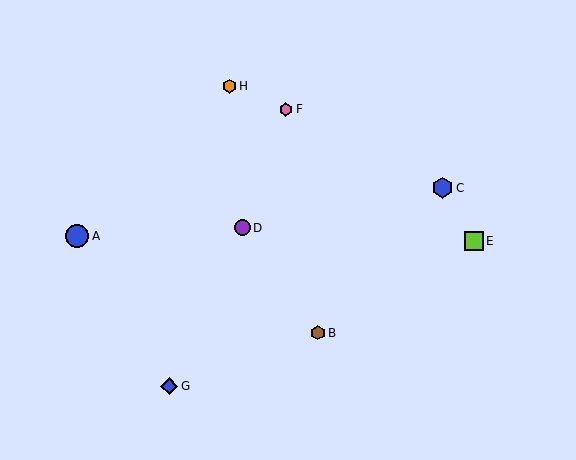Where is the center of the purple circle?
The center of the purple circle is at (242, 228).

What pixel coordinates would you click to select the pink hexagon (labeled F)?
Click at (286, 109) to select the pink hexagon F.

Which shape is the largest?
The blue circle (labeled A) is the largest.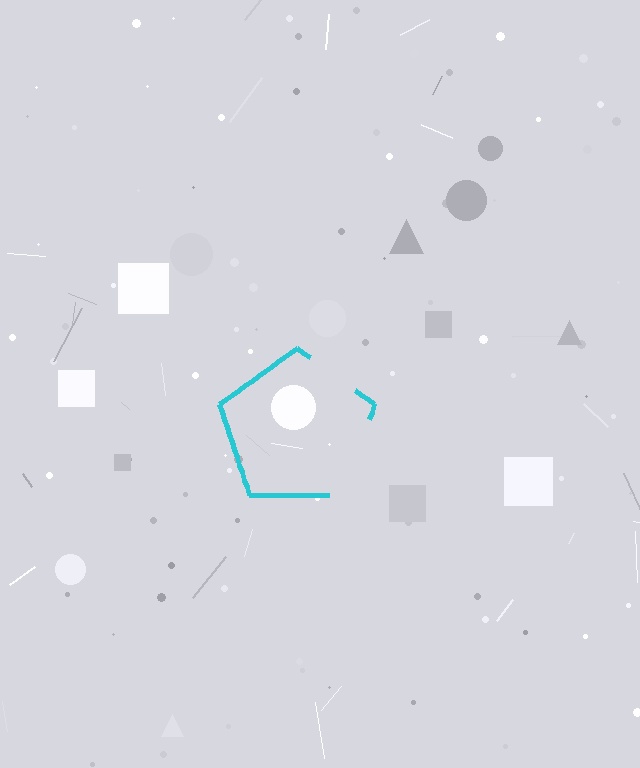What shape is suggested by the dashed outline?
The dashed outline suggests a pentagon.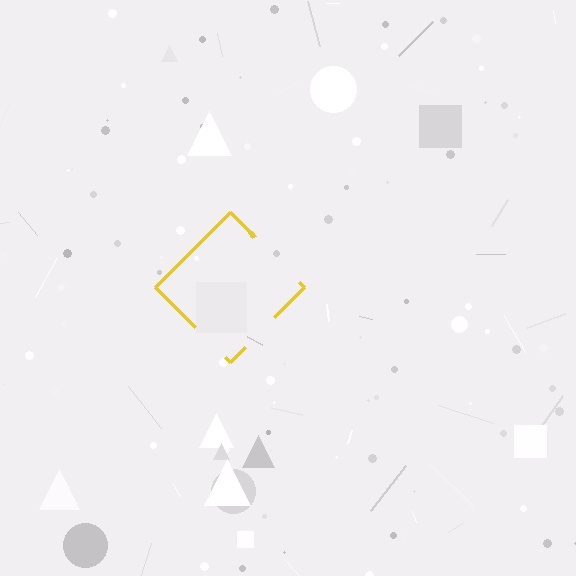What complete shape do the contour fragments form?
The contour fragments form a diamond.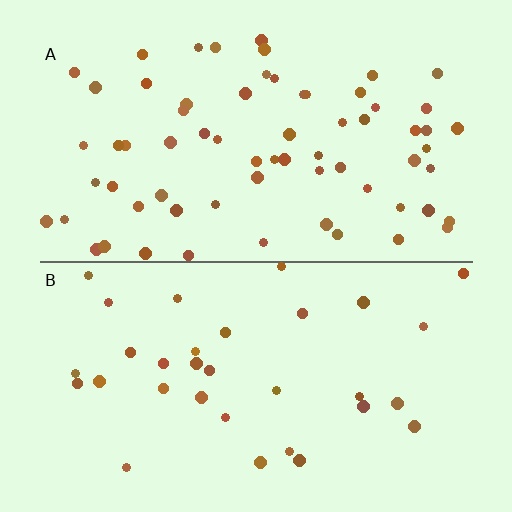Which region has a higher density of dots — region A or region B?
A (the top).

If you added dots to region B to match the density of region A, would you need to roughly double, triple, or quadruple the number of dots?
Approximately double.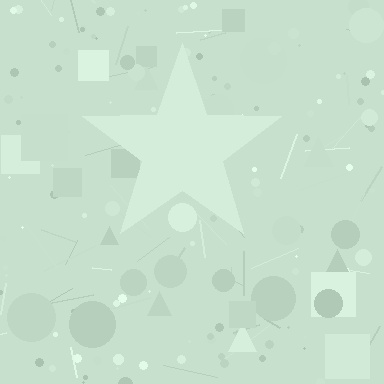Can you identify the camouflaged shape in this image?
The camouflaged shape is a star.